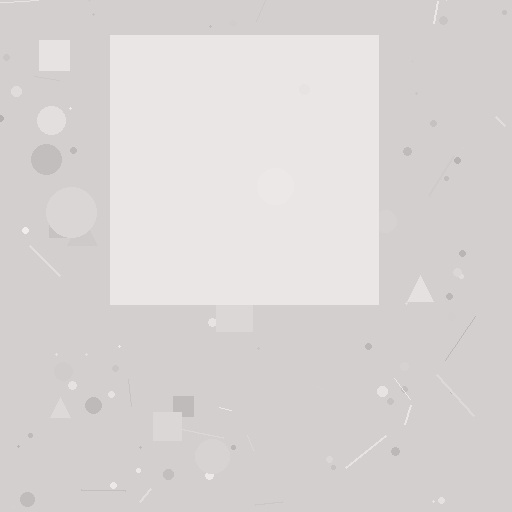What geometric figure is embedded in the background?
A square is embedded in the background.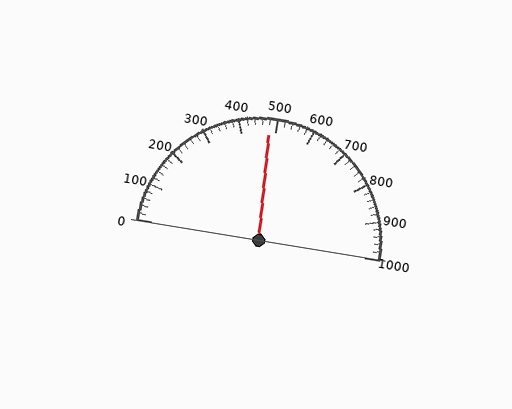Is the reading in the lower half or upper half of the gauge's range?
The reading is in the lower half of the range (0 to 1000).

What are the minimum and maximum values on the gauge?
The gauge ranges from 0 to 1000.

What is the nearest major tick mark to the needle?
The nearest major tick mark is 500.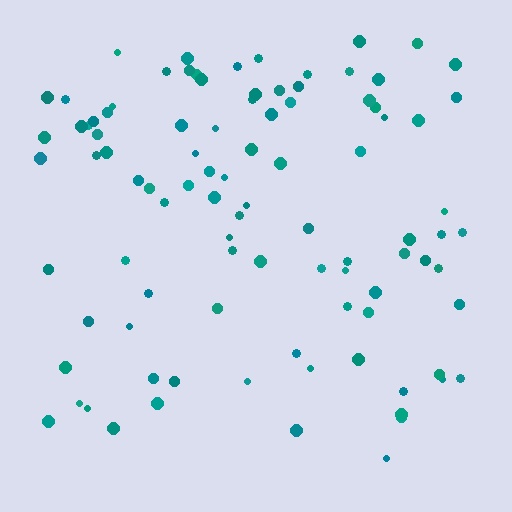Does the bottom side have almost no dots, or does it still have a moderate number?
Still a moderate number, just noticeably fewer than the top.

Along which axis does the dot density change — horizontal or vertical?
Vertical.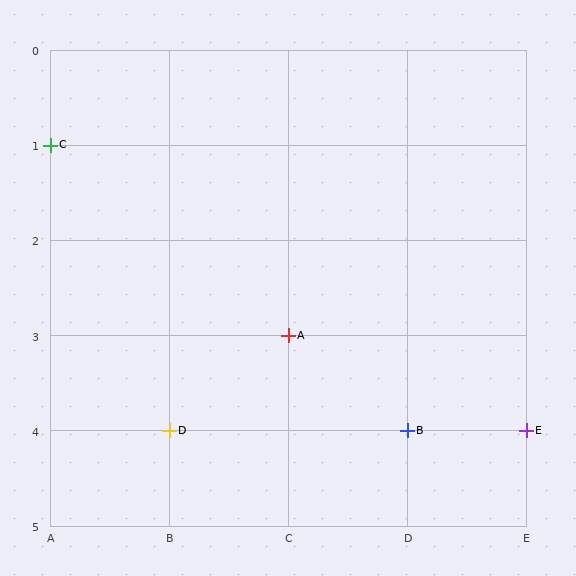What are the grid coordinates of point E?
Point E is at grid coordinates (E, 4).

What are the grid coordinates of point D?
Point D is at grid coordinates (B, 4).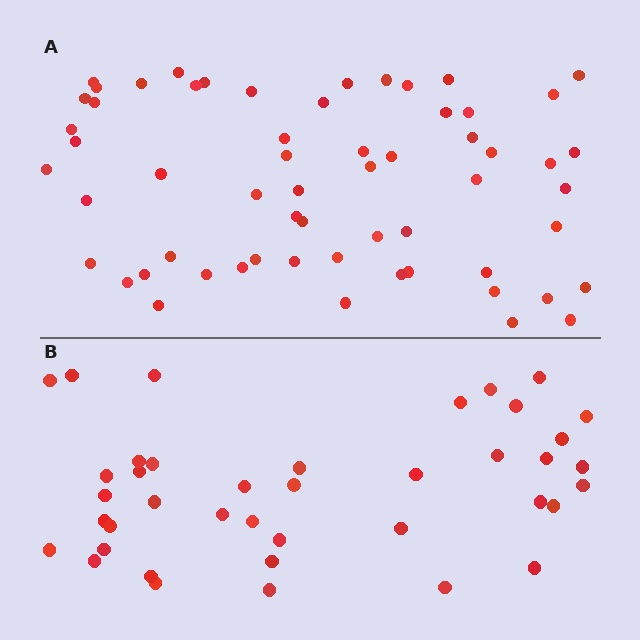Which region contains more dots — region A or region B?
Region A (the top region) has more dots.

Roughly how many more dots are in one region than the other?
Region A has approximately 20 more dots than region B.